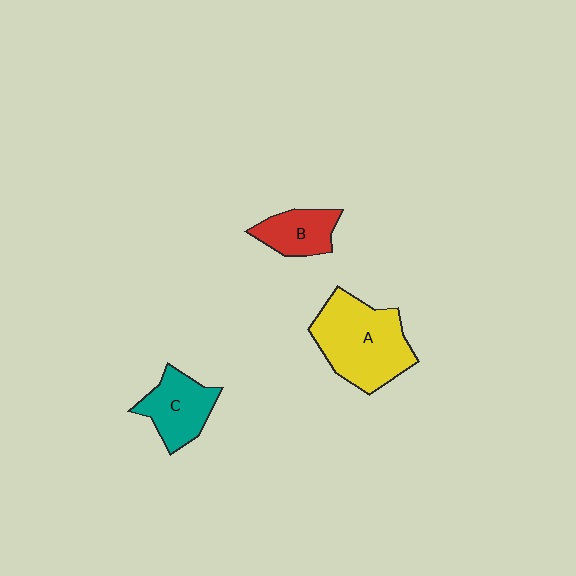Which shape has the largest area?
Shape A (yellow).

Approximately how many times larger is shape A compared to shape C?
Approximately 1.7 times.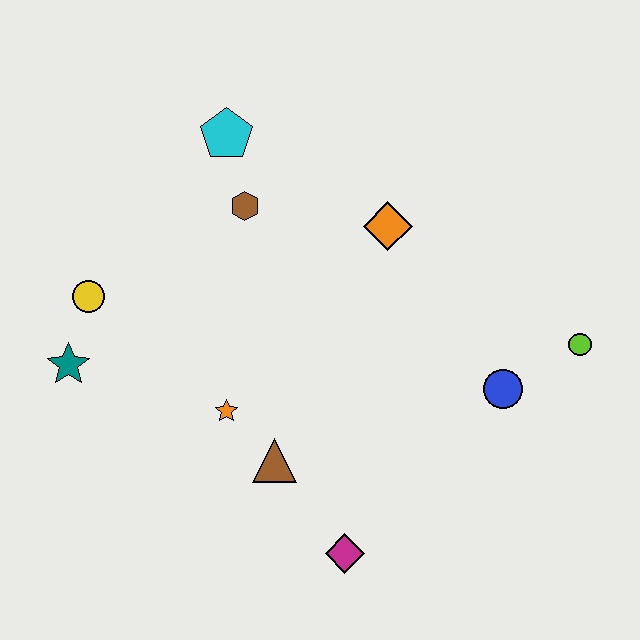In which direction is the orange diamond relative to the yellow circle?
The orange diamond is to the right of the yellow circle.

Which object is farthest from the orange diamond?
The teal star is farthest from the orange diamond.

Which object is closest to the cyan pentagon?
The brown hexagon is closest to the cyan pentagon.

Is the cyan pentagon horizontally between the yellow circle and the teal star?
No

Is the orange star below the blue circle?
Yes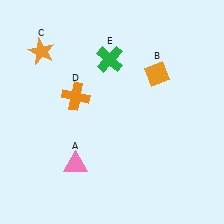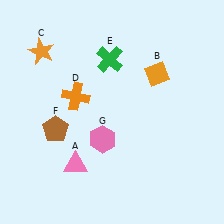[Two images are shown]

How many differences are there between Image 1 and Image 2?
There are 2 differences between the two images.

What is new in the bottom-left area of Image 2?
A pink hexagon (G) was added in the bottom-left area of Image 2.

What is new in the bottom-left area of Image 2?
A brown pentagon (F) was added in the bottom-left area of Image 2.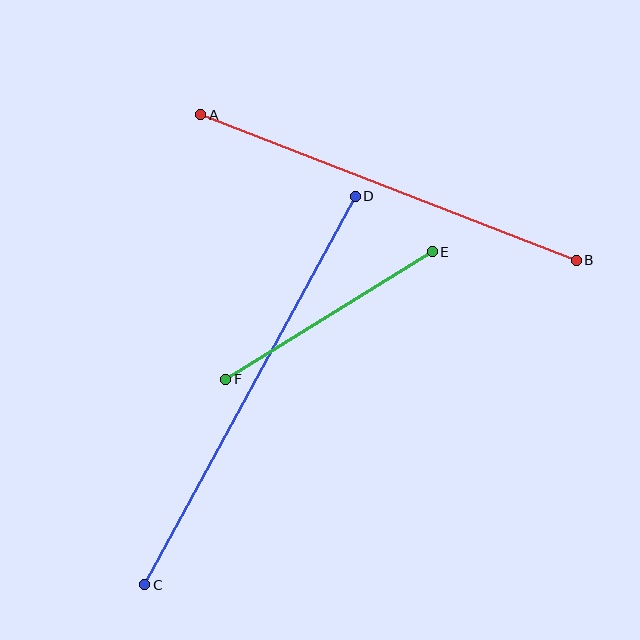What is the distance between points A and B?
The distance is approximately 403 pixels.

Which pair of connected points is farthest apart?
Points C and D are farthest apart.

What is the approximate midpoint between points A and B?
The midpoint is at approximately (389, 188) pixels.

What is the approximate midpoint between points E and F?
The midpoint is at approximately (329, 315) pixels.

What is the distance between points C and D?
The distance is approximately 442 pixels.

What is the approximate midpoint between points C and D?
The midpoint is at approximately (250, 391) pixels.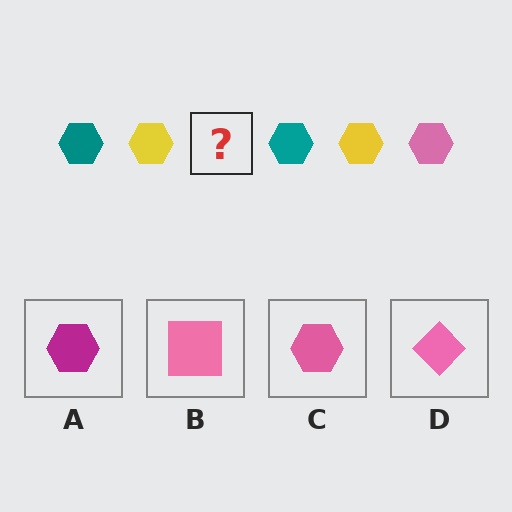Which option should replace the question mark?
Option C.